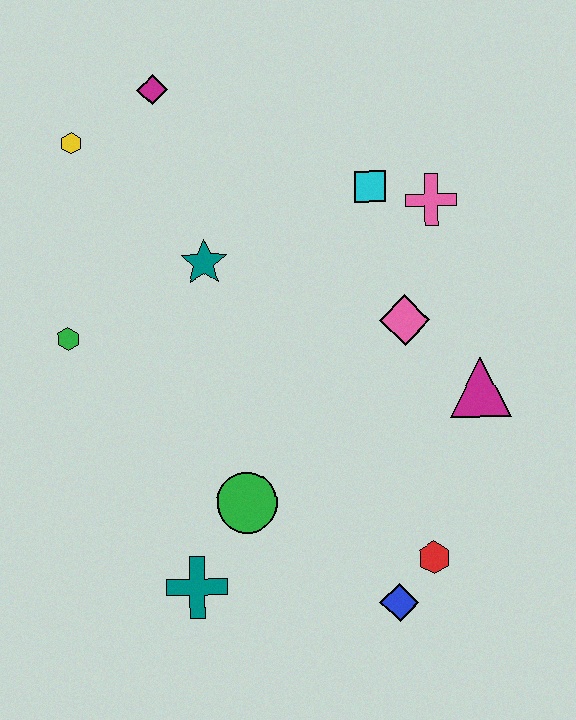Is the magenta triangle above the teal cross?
Yes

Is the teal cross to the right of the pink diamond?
No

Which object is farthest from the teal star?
The blue diamond is farthest from the teal star.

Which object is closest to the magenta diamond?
The yellow hexagon is closest to the magenta diamond.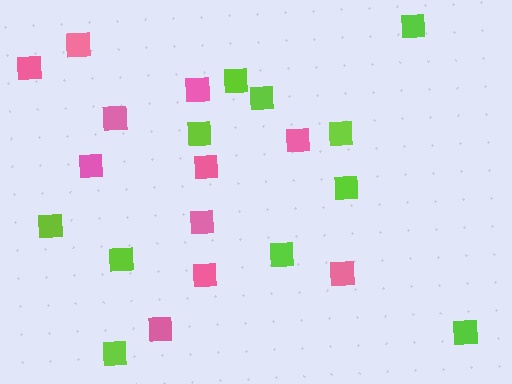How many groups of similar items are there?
There are 2 groups: one group of pink squares (11) and one group of lime squares (11).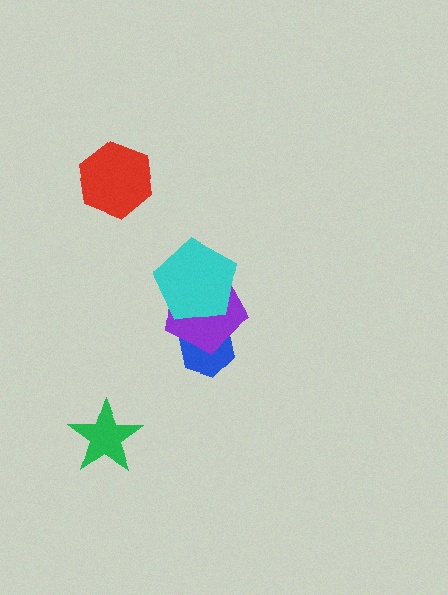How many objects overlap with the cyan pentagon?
1 object overlaps with the cyan pentagon.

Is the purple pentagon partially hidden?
Yes, it is partially covered by another shape.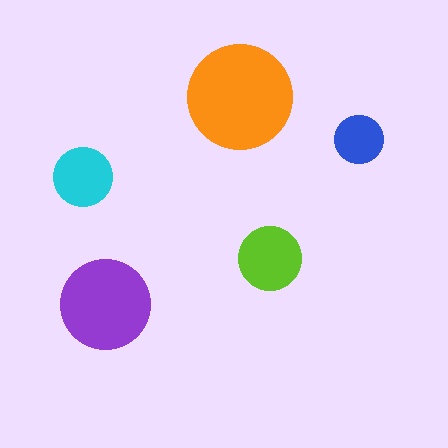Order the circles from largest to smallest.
the orange one, the purple one, the lime one, the cyan one, the blue one.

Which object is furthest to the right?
The blue circle is rightmost.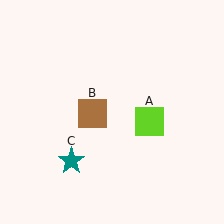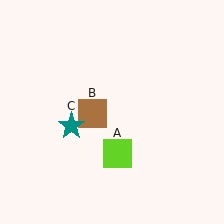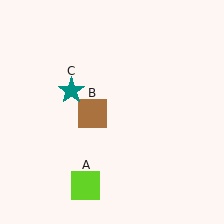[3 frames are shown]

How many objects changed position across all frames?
2 objects changed position: lime square (object A), teal star (object C).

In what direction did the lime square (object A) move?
The lime square (object A) moved down and to the left.